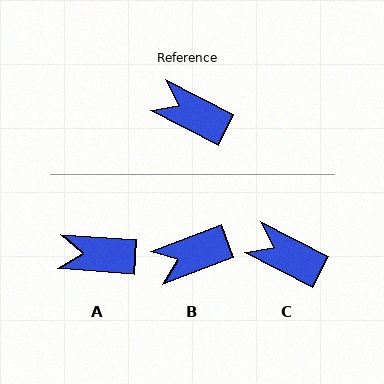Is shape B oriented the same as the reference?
No, it is off by about 48 degrees.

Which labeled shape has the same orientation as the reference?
C.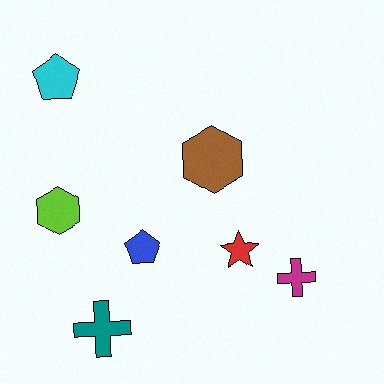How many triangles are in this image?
There are no triangles.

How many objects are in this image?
There are 7 objects.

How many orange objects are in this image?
There are no orange objects.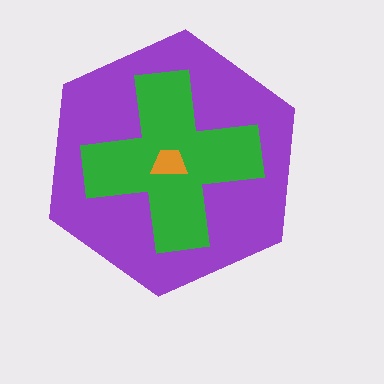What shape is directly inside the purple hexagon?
The green cross.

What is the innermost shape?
The orange trapezoid.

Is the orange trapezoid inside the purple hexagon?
Yes.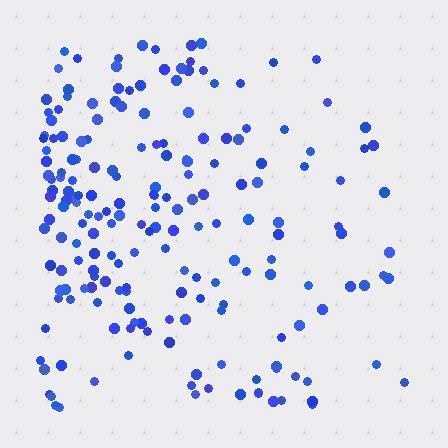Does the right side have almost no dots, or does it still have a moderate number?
Still a moderate number, just noticeably fewer than the left.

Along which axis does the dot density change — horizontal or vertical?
Horizontal.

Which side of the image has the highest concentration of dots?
The left.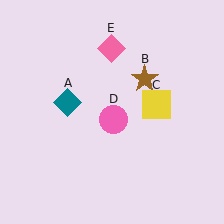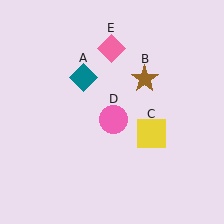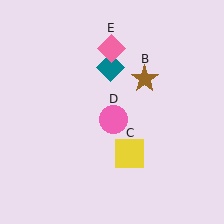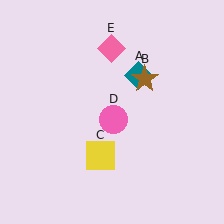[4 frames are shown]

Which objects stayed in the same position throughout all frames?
Brown star (object B) and pink circle (object D) and pink diamond (object E) remained stationary.